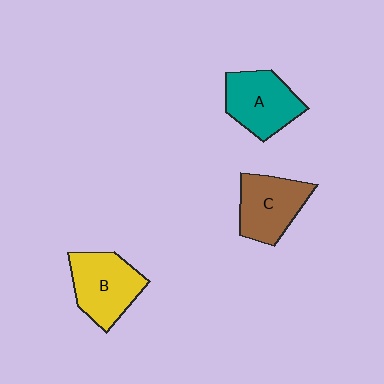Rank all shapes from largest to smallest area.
From largest to smallest: B (yellow), A (teal), C (brown).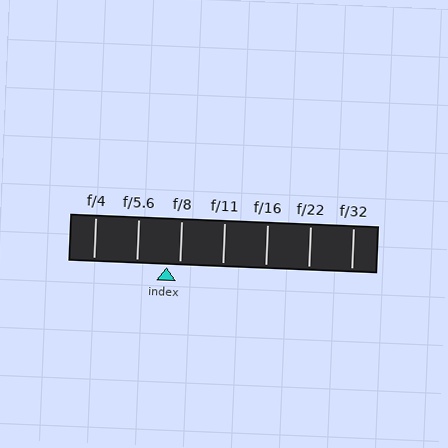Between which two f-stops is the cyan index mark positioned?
The index mark is between f/5.6 and f/8.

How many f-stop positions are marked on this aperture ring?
There are 7 f-stop positions marked.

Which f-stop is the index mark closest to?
The index mark is closest to f/8.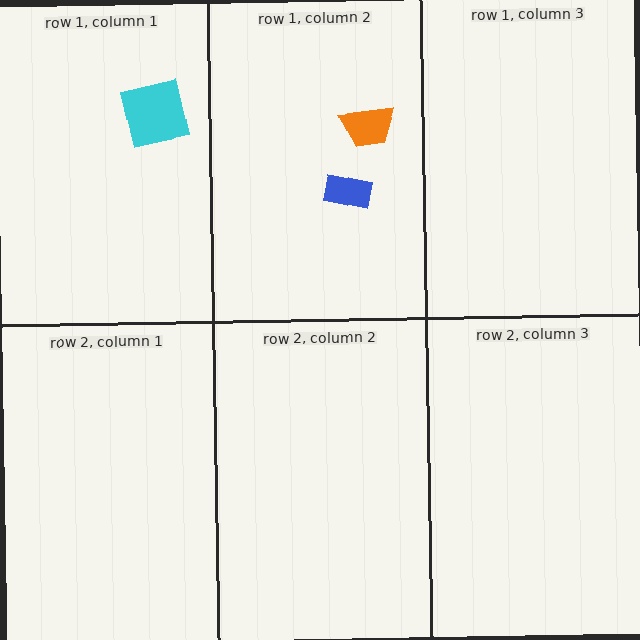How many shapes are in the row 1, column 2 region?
2.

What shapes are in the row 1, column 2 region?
The orange trapezoid, the blue rectangle.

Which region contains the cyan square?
The row 1, column 1 region.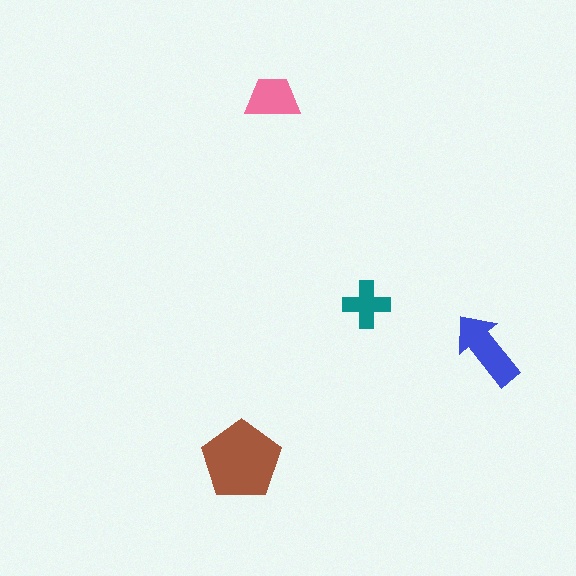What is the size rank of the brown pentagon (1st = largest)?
1st.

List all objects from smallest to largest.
The teal cross, the pink trapezoid, the blue arrow, the brown pentagon.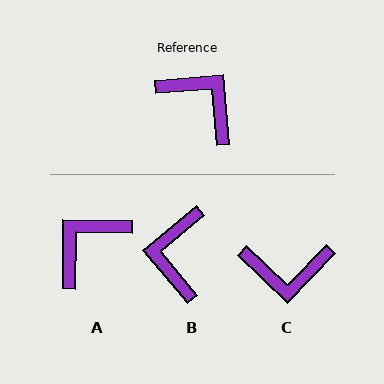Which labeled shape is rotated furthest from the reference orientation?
C, about 139 degrees away.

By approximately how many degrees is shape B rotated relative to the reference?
Approximately 125 degrees counter-clockwise.